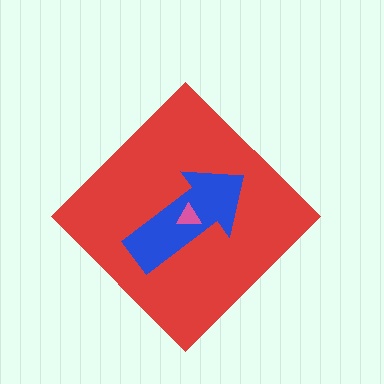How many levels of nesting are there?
3.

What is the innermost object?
The pink triangle.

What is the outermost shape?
The red diamond.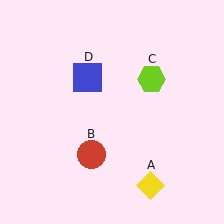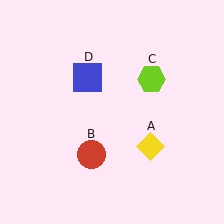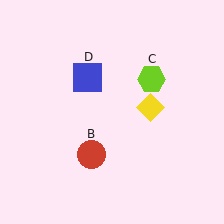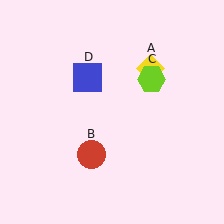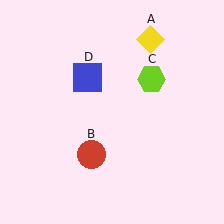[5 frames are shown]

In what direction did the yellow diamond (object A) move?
The yellow diamond (object A) moved up.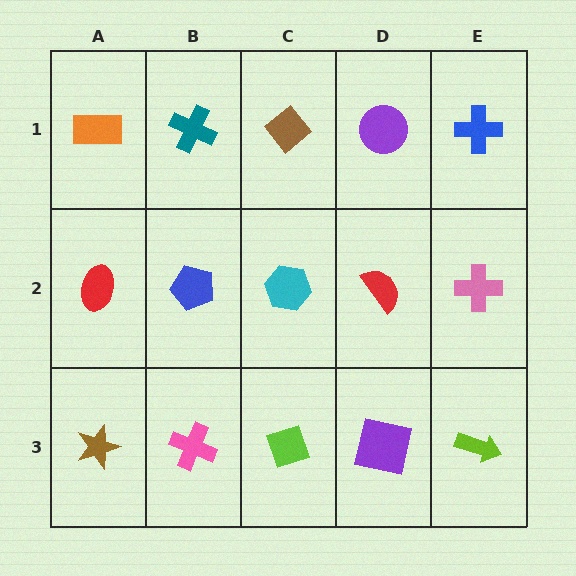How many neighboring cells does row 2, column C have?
4.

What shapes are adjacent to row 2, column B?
A teal cross (row 1, column B), a pink cross (row 3, column B), a red ellipse (row 2, column A), a cyan hexagon (row 2, column C).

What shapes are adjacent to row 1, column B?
A blue pentagon (row 2, column B), an orange rectangle (row 1, column A), a brown diamond (row 1, column C).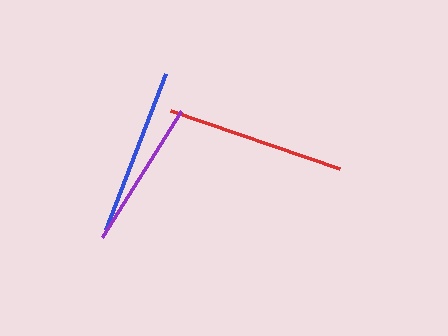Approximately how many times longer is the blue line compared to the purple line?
The blue line is approximately 1.1 times the length of the purple line.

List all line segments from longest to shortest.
From longest to shortest: red, blue, purple.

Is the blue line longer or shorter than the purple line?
The blue line is longer than the purple line.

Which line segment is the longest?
The red line is the longest at approximately 179 pixels.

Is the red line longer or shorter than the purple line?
The red line is longer than the purple line.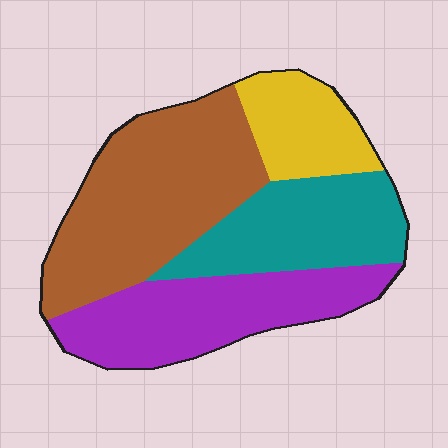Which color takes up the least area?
Yellow, at roughly 15%.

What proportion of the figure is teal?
Teal takes up about one quarter (1/4) of the figure.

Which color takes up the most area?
Brown, at roughly 35%.